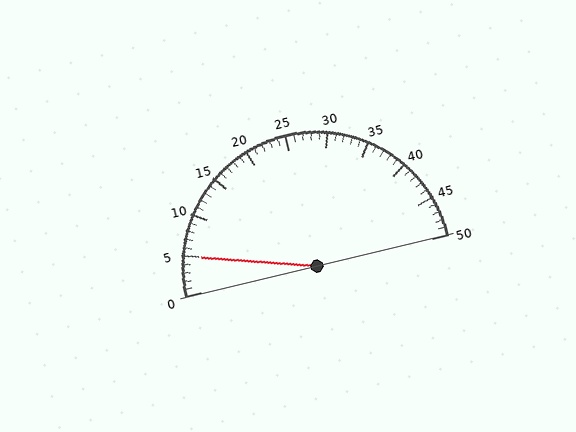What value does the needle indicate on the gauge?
The needle indicates approximately 5.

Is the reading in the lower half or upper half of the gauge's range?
The reading is in the lower half of the range (0 to 50).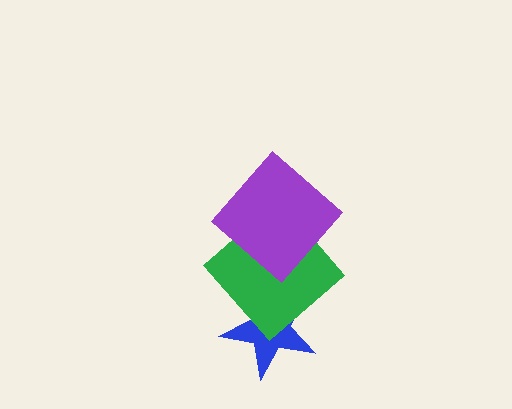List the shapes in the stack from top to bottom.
From top to bottom: the purple diamond, the green diamond, the blue star.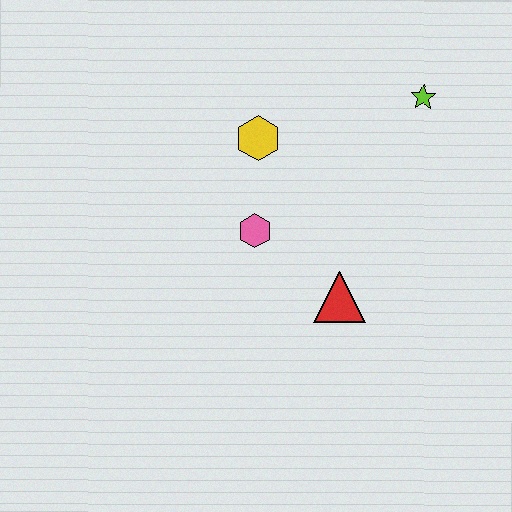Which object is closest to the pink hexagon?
The yellow hexagon is closest to the pink hexagon.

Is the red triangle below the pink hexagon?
Yes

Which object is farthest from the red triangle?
The lime star is farthest from the red triangle.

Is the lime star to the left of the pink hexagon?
No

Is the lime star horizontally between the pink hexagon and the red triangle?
No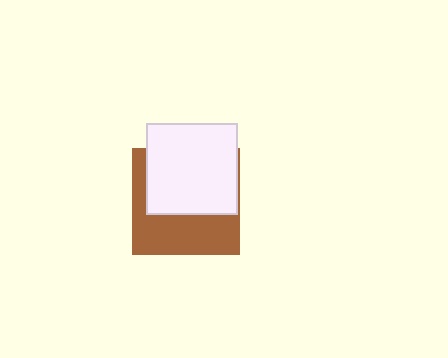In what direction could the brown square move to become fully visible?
The brown square could move down. That would shift it out from behind the white square entirely.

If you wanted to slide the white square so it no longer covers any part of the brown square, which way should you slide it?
Slide it up — that is the most direct way to separate the two shapes.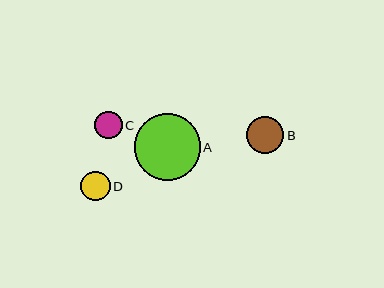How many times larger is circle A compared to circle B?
Circle A is approximately 1.8 times the size of circle B.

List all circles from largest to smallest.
From largest to smallest: A, B, D, C.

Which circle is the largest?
Circle A is the largest with a size of approximately 66 pixels.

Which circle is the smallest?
Circle C is the smallest with a size of approximately 27 pixels.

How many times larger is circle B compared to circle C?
Circle B is approximately 1.4 times the size of circle C.